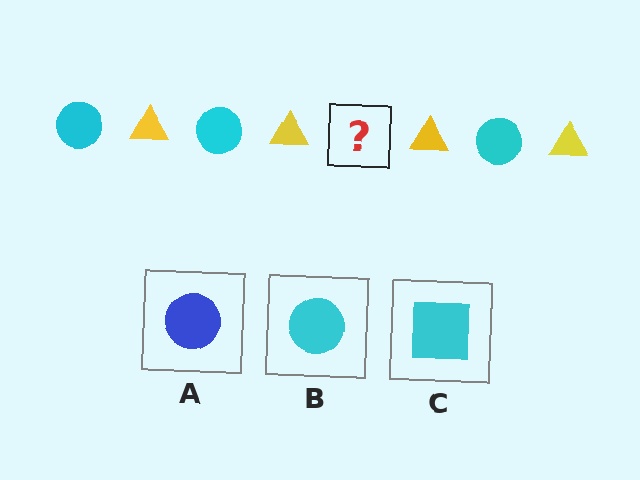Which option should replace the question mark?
Option B.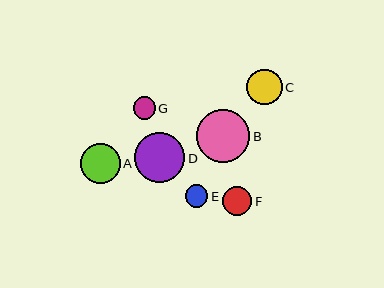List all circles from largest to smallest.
From largest to smallest: B, D, A, C, F, E, G.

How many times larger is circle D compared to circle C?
Circle D is approximately 1.4 times the size of circle C.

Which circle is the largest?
Circle B is the largest with a size of approximately 53 pixels.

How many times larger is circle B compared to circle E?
Circle B is approximately 2.4 times the size of circle E.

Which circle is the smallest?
Circle G is the smallest with a size of approximately 22 pixels.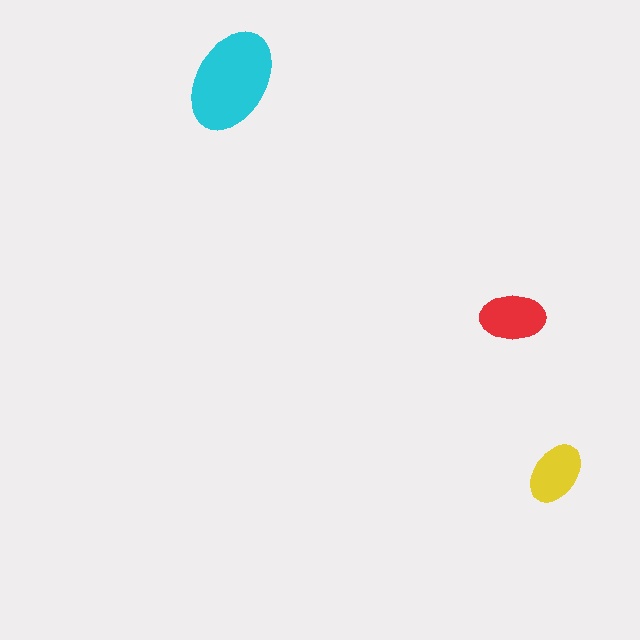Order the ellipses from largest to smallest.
the cyan one, the red one, the yellow one.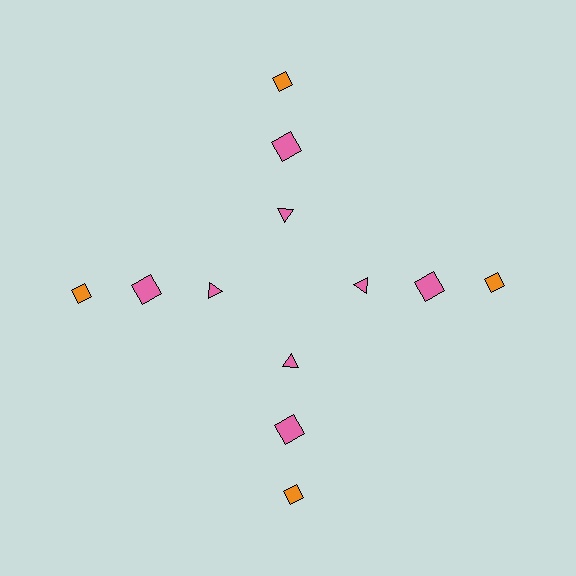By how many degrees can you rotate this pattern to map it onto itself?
The pattern maps onto itself every 90 degrees of rotation.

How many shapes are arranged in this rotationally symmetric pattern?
There are 12 shapes, arranged in 4 groups of 3.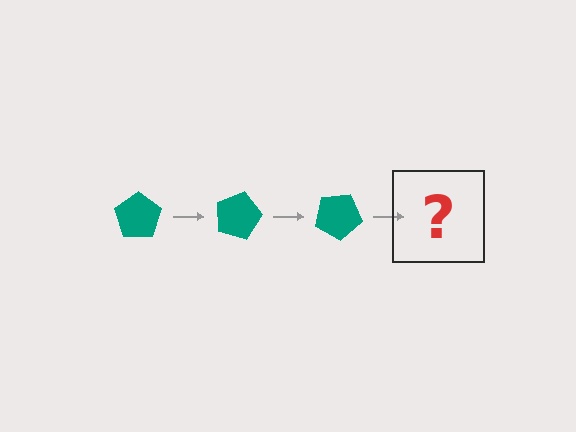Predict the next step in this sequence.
The next step is a teal pentagon rotated 45 degrees.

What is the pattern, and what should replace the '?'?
The pattern is that the pentagon rotates 15 degrees each step. The '?' should be a teal pentagon rotated 45 degrees.